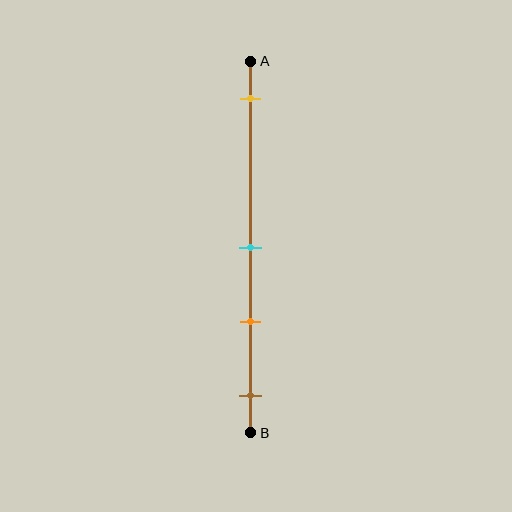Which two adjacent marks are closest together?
The cyan and orange marks are the closest adjacent pair.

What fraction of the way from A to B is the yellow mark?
The yellow mark is approximately 10% (0.1) of the way from A to B.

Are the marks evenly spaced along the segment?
No, the marks are not evenly spaced.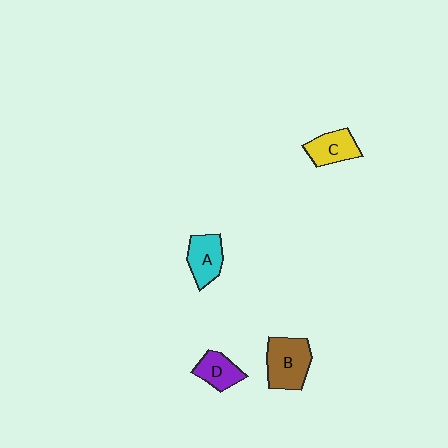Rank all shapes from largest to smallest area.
From largest to smallest: B (brown), A (cyan), C (yellow), D (purple).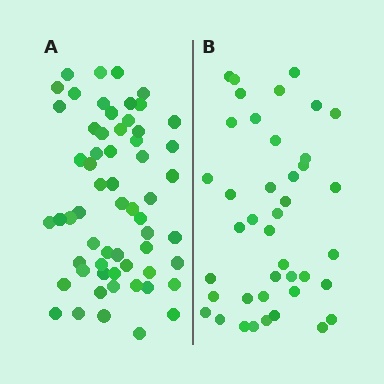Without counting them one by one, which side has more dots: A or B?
Region A (the left region) has more dots.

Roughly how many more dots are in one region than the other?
Region A has approximately 20 more dots than region B.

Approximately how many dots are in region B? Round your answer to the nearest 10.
About 40 dots. (The exact count is 41, which rounds to 40.)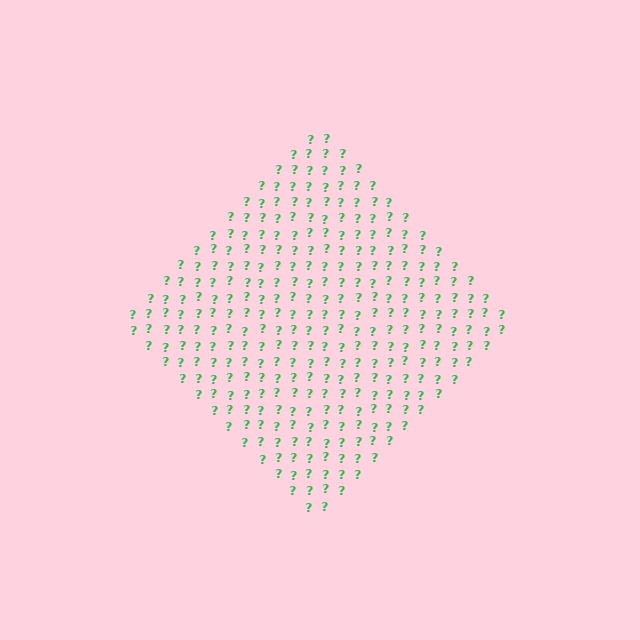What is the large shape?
The large shape is a diamond.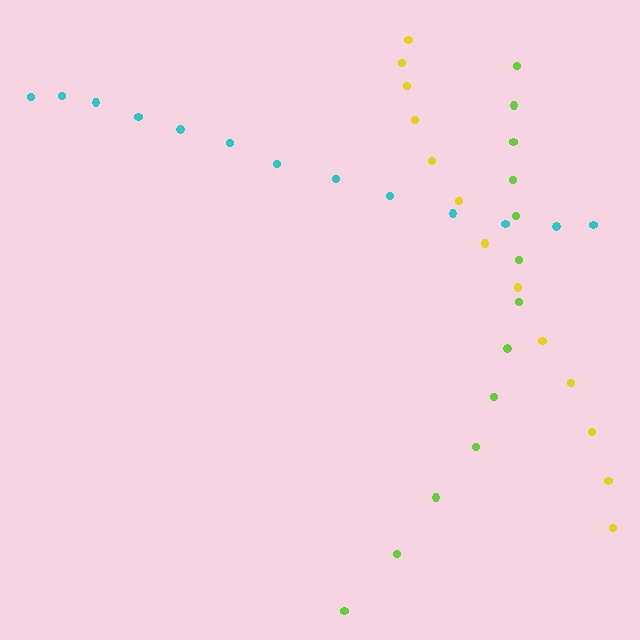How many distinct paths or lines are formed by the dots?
There are 3 distinct paths.